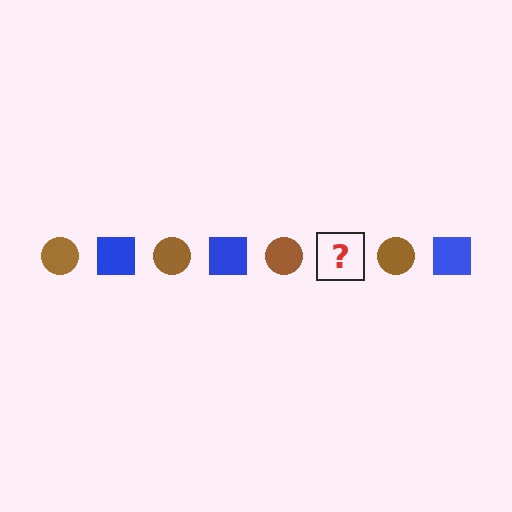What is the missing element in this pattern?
The missing element is a blue square.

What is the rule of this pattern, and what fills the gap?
The rule is that the pattern alternates between brown circle and blue square. The gap should be filled with a blue square.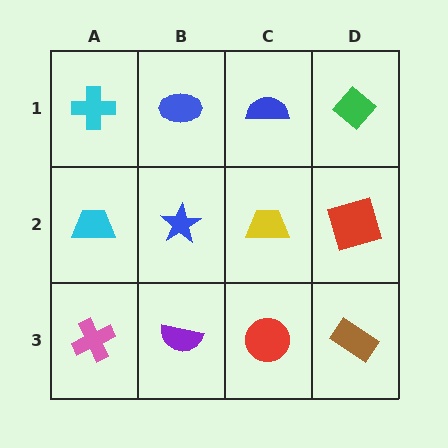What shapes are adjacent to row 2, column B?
A blue ellipse (row 1, column B), a purple semicircle (row 3, column B), a cyan trapezoid (row 2, column A), a yellow trapezoid (row 2, column C).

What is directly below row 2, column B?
A purple semicircle.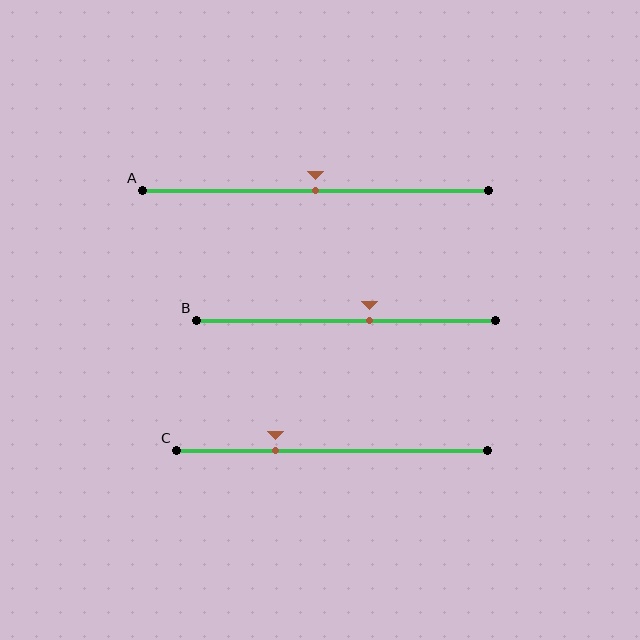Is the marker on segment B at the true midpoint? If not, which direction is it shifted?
No, the marker on segment B is shifted to the right by about 8% of the segment length.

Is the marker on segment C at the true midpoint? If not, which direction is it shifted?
No, the marker on segment C is shifted to the left by about 18% of the segment length.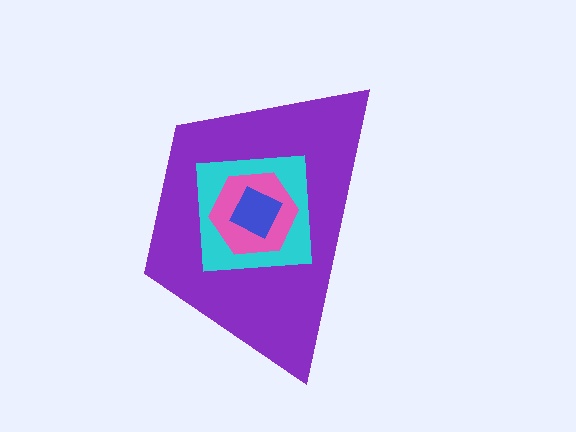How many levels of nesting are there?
4.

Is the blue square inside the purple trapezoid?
Yes.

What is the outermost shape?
The purple trapezoid.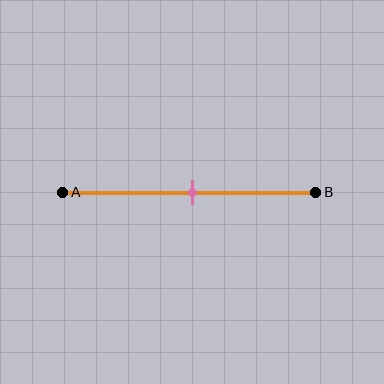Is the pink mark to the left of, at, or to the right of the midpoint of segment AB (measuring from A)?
The pink mark is approximately at the midpoint of segment AB.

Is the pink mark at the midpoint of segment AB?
Yes, the mark is approximately at the midpoint.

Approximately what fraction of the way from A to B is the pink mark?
The pink mark is approximately 50% of the way from A to B.